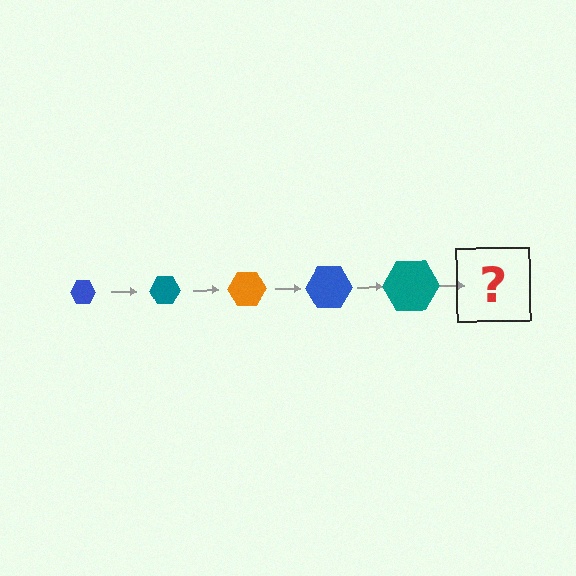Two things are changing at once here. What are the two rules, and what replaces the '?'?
The two rules are that the hexagon grows larger each step and the color cycles through blue, teal, and orange. The '?' should be an orange hexagon, larger than the previous one.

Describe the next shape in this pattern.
It should be an orange hexagon, larger than the previous one.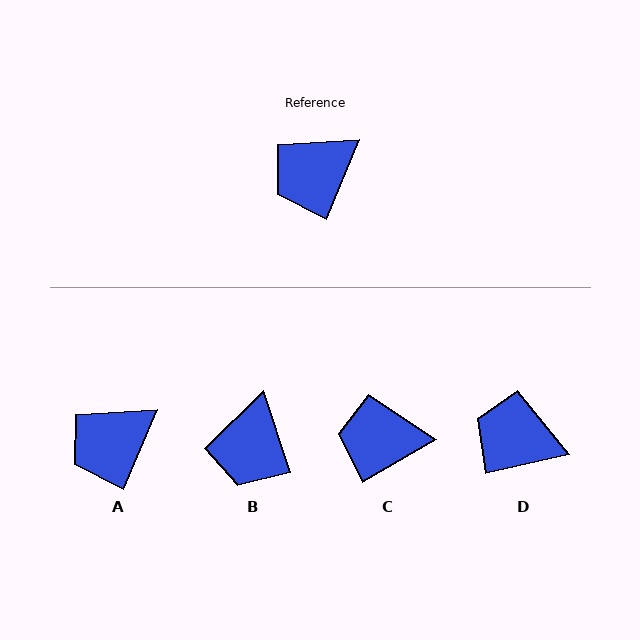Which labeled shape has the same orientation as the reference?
A.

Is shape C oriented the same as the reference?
No, it is off by about 37 degrees.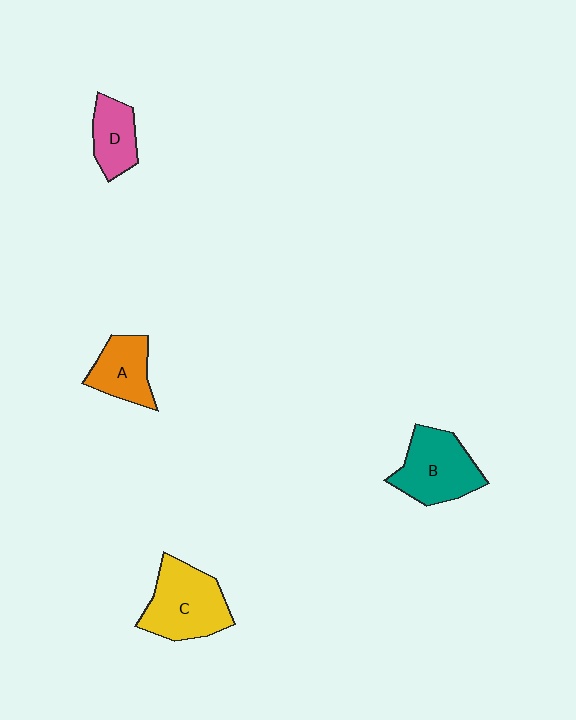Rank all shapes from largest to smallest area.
From largest to smallest: C (yellow), B (teal), A (orange), D (pink).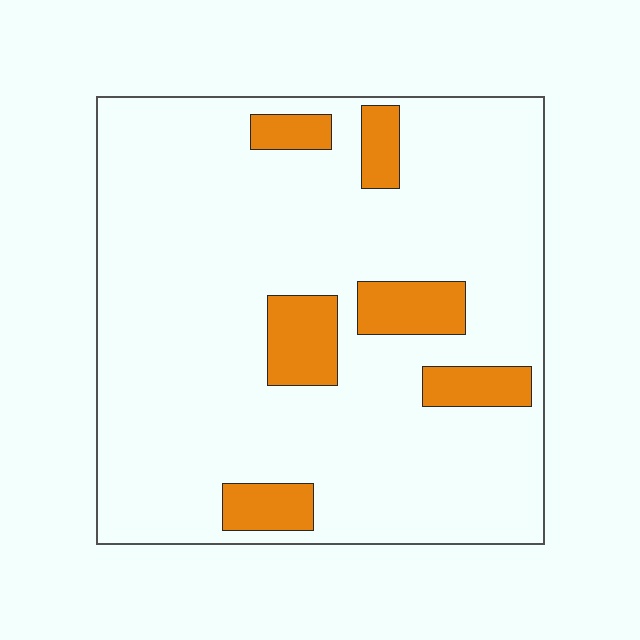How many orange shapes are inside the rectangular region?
6.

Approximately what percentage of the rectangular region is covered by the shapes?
Approximately 15%.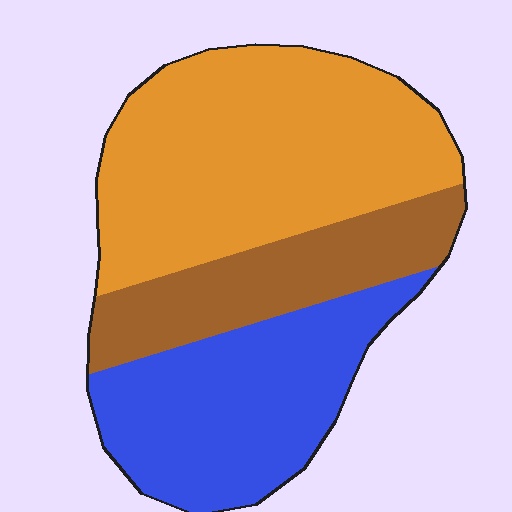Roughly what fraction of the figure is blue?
Blue covers 32% of the figure.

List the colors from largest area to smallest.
From largest to smallest: orange, blue, brown.